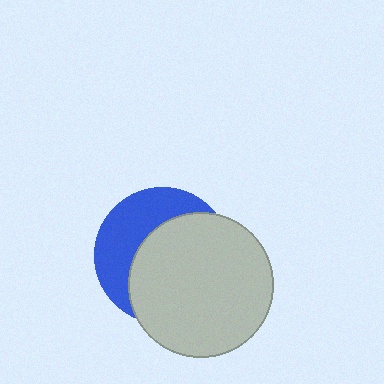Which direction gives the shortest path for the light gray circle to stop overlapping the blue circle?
Moving toward the lower-right gives the shortest separation.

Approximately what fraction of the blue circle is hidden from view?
Roughly 61% of the blue circle is hidden behind the light gray circle.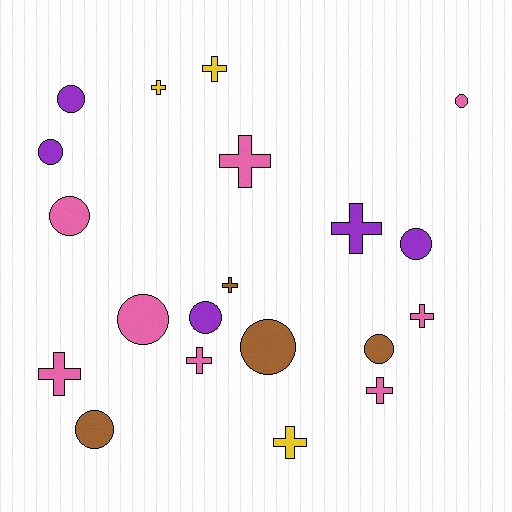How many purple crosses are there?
There is 1 purple cross.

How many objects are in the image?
There are 20 objects.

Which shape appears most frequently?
Cross, with 10 objects.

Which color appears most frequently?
Pink, with 8 objects.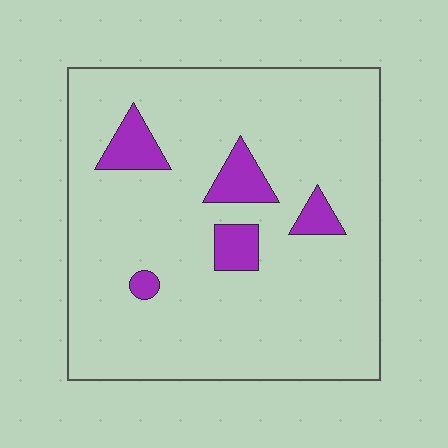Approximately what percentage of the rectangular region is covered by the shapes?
Approximately 10%.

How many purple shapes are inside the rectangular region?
5.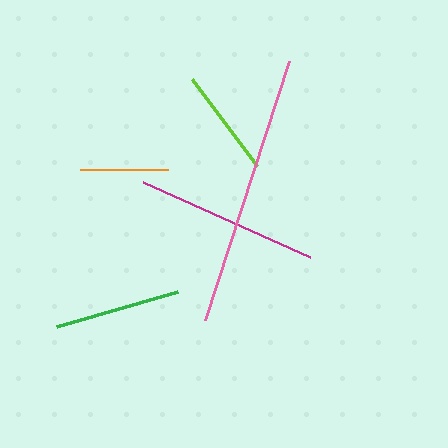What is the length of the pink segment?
The pink segment is approximately 272 pixels long.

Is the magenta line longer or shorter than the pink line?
The pink line is longer than the magenta line.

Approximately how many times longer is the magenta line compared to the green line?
The magenta line is approximately 1.4 times the length of the green line.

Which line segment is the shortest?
The orange line is the shortest at approximately 88 pixels.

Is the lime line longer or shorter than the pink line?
The pink line is longer than the lime line.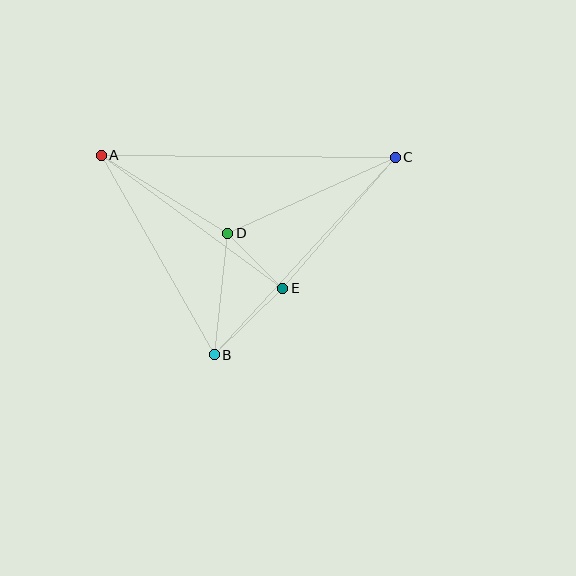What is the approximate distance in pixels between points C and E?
The distance between C and E is approximately 173 pixels.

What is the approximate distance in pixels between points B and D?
The distance between B and D is approximately 122 pixels.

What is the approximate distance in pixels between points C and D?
The distance between C and D is approximately 184 pixels.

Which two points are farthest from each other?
Points A and C are farthest from each other.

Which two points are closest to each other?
Points D and E are closest to each other.